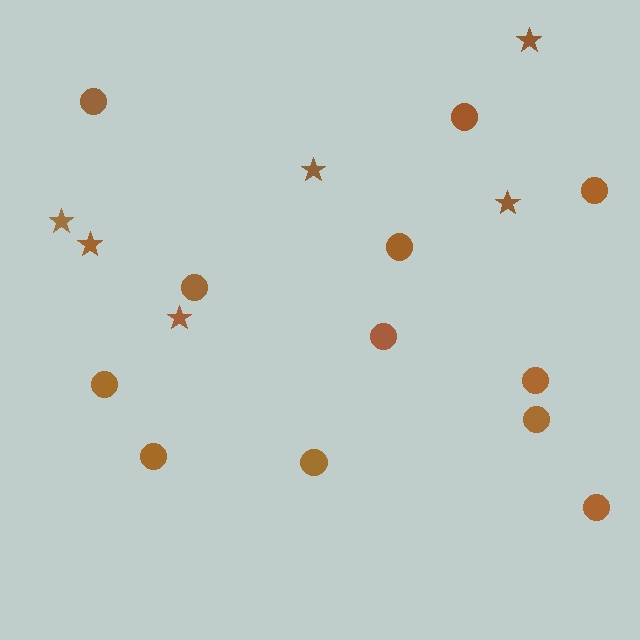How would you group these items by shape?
There are 2 groups: one group of circles (12) and one group of stars (6).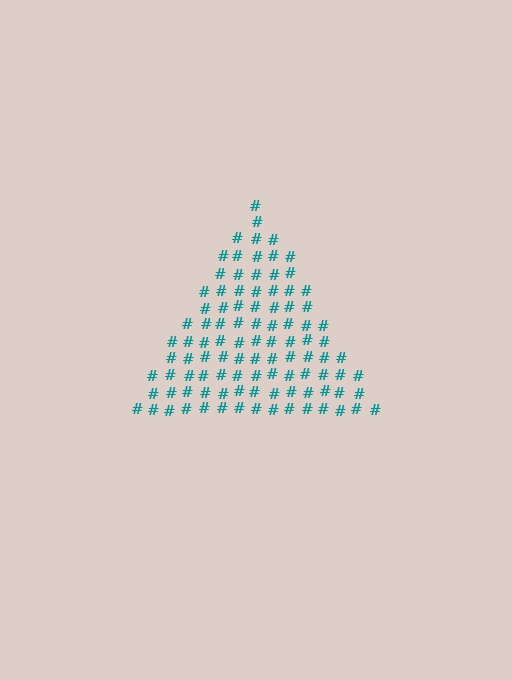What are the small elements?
The small elements are hash symbols.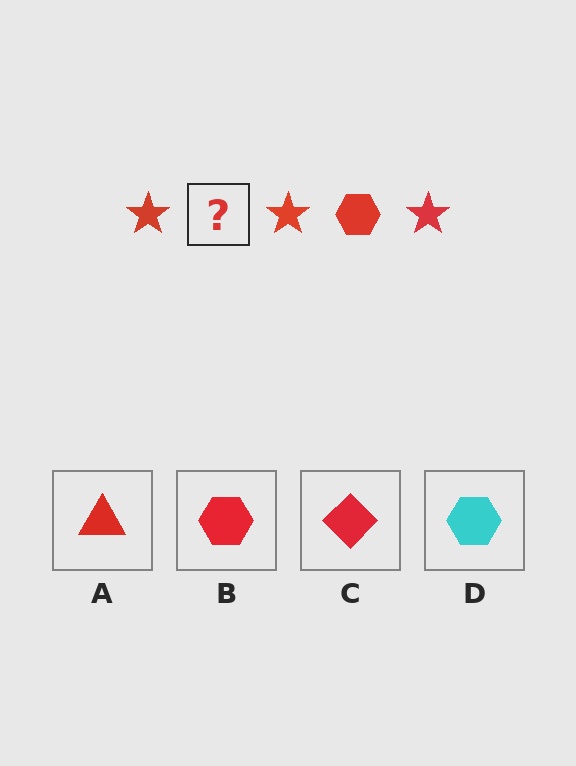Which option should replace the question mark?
Option B.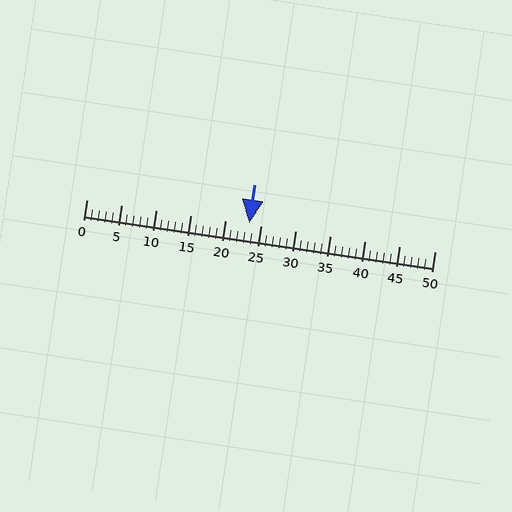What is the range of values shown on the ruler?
The ruler shows values from 0 to 50.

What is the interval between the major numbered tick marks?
The major tick marks are spaced 5 units apart.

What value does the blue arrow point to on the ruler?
The blue arrow points to approximately 23.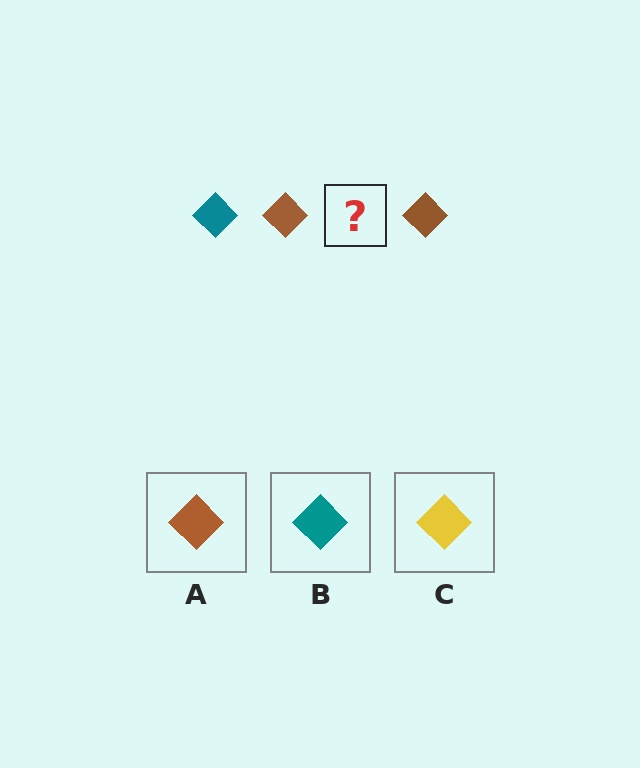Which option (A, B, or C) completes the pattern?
B.